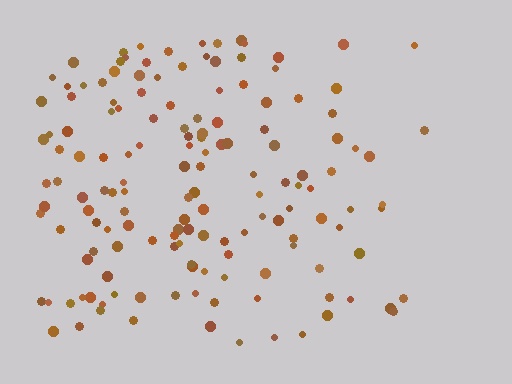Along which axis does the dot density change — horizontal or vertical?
Horizontal.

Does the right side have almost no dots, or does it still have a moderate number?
Still a moderate number, just noticeably fewer than the left.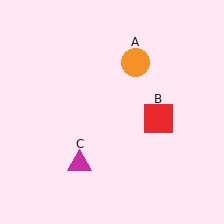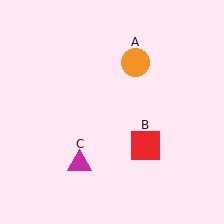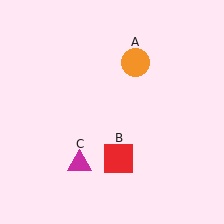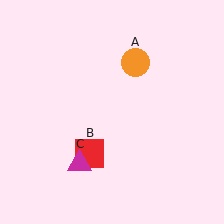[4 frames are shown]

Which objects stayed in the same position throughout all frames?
Orange circle (object A) and magenta triangle (object C) remained stationary.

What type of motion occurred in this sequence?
The red square (object B) rotated clockwise around the center of the scene.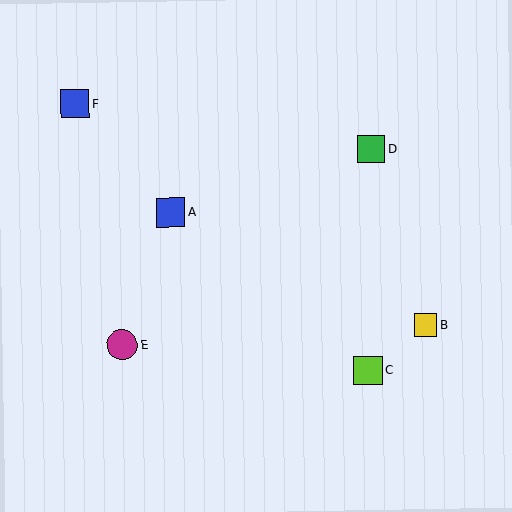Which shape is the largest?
The magenta circle (labeled E) is the largest.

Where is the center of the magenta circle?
The center of the magenta circle is at (122, 345).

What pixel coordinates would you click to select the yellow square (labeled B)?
Click at (426, 325) to select the yellow square B.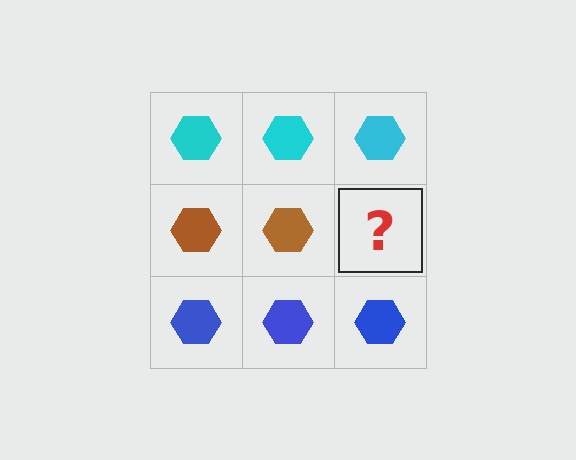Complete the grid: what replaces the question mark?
The question mark should be replaced with a brown hexagon.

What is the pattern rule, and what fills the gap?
The rule is that each row has a consistent color. The gap should be filled with a brown hexagon.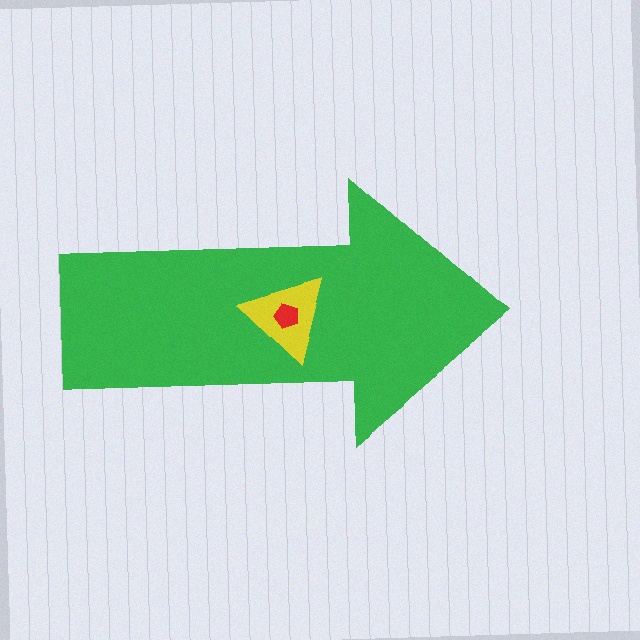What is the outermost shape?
The green arrow.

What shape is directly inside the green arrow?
The yellow triangle.